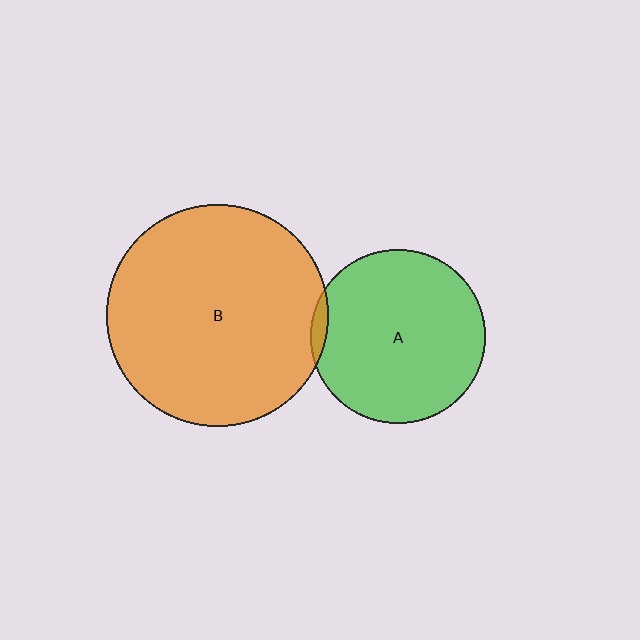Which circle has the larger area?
Circle B (orange).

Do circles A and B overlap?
Yes.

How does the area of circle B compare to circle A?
Approximately 1.6 times.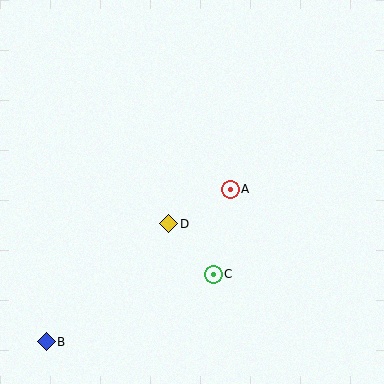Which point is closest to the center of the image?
Point A at (230, 189) is closest to the center.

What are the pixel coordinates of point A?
Point A is at (230, 189).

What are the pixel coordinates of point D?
Point D is at (169, 224).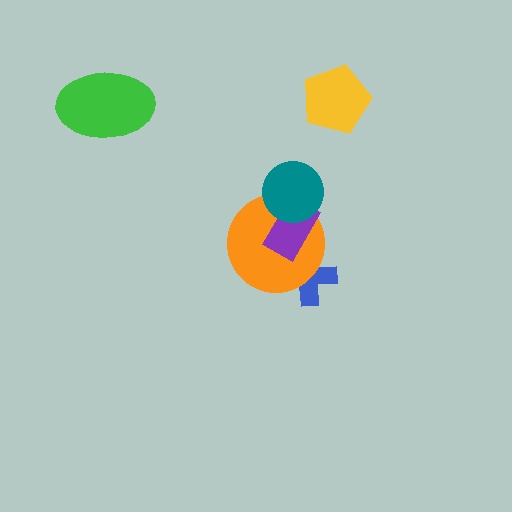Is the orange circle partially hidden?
Yes, it is partially covered by another shape.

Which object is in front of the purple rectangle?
The teal circle is in front of the purple rectangle.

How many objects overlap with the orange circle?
3 objects overlap with the orange circle.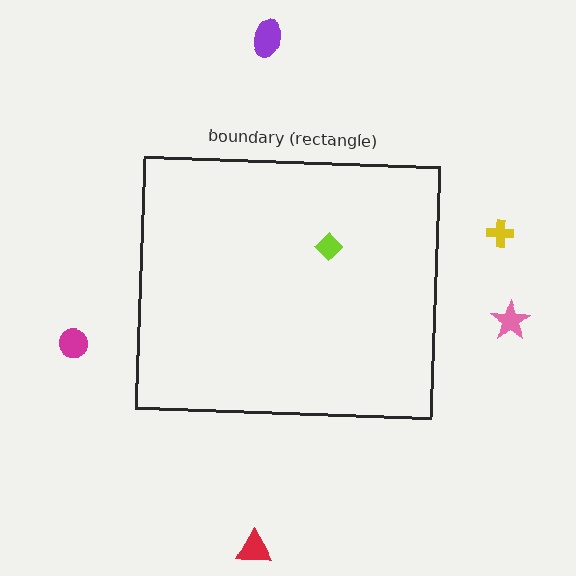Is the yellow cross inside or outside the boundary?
Outside.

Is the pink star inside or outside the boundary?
Outside.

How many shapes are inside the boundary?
1 inside, 5 outside.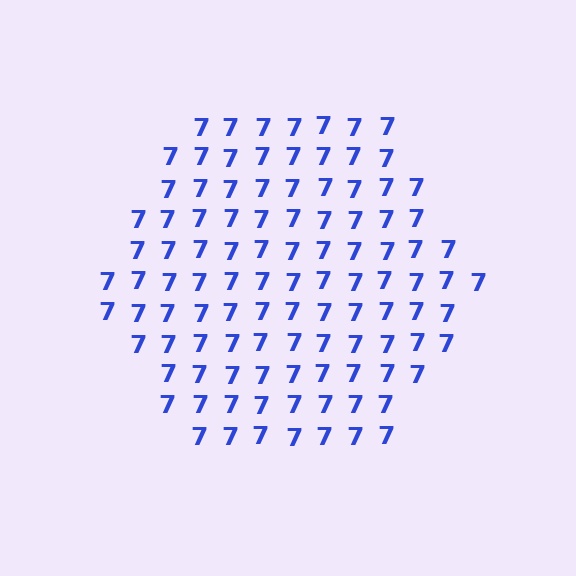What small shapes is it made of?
It is made of small digit 7's.